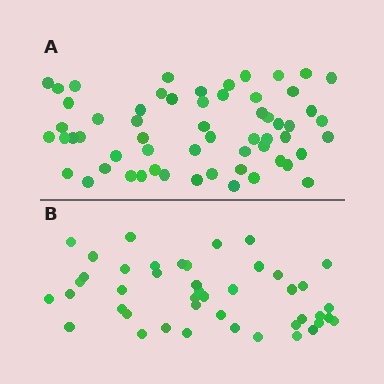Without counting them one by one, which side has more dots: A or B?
Region A (the top region) has more dots.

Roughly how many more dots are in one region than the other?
Region A has approximately 15 more dots than region B.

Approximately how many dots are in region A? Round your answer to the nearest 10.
About 60 dots. (The exact count is 59, which rounds to 60.)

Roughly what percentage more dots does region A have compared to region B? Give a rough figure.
About 35% more.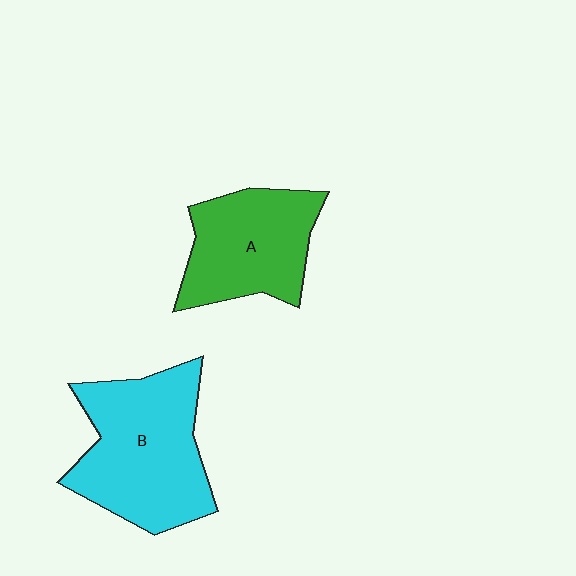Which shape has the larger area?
Shape B (cyan).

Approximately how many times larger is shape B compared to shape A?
Approximately 1.3 times.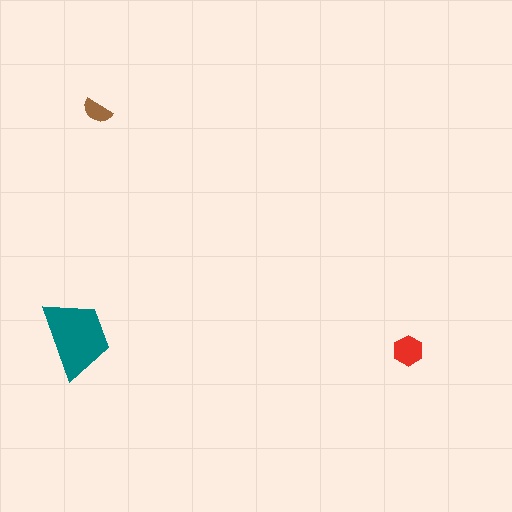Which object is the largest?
The teal trapezoid.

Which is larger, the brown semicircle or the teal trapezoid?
The teal trapezoid.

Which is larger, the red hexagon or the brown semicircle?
The red hexagon.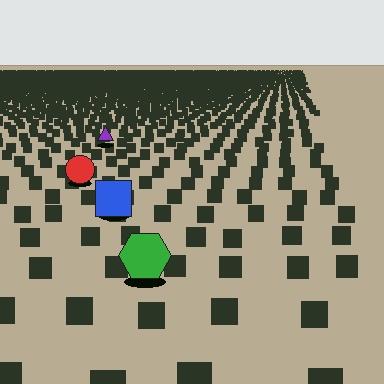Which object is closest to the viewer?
The green hexagon is closest. The texture marks near it are larger and more spread out.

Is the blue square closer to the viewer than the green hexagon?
No. The green hexagon is closer — you can tell from the texture gradient: the ground texture is coarser near it.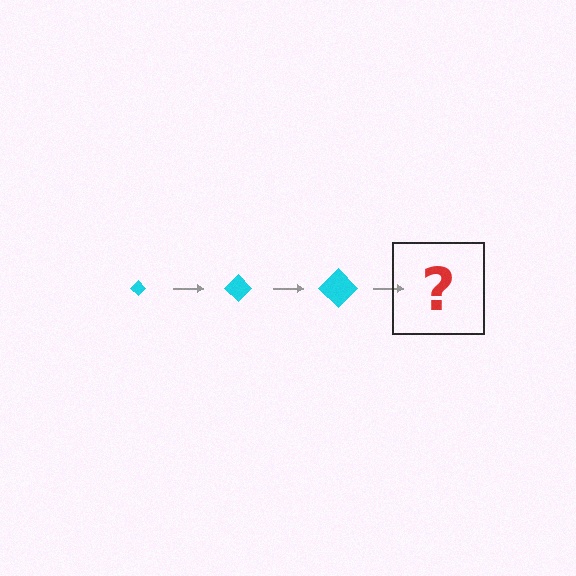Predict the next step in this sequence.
The next step is a cyan diamond, larger than the previous one.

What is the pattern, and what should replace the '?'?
The pattern is that the diamond gets progressively larger each step. The '?' should be a cyan diamond, larger than the previous one.